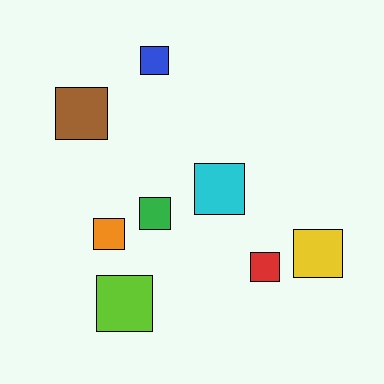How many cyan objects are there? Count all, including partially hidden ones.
There is 1 cyan object.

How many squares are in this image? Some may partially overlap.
There are 8 squares.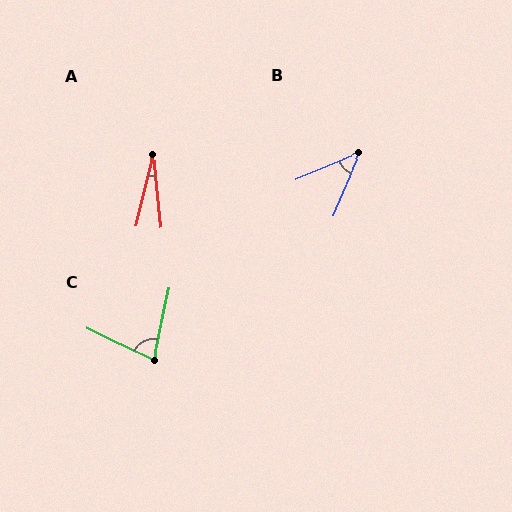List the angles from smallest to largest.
A (20°), B (44°), C (77°).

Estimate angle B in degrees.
Approximately 44 degrees.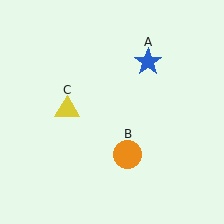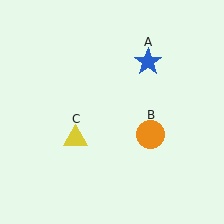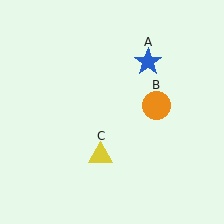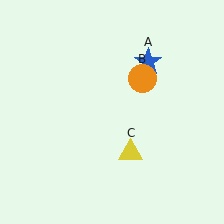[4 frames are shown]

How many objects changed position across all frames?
2 objects changed position: orange circle (object B), yellow triangle (object C).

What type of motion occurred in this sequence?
The orange circle (object B), yellow triangle (object C) rotated counterclockwise around the center of the scene.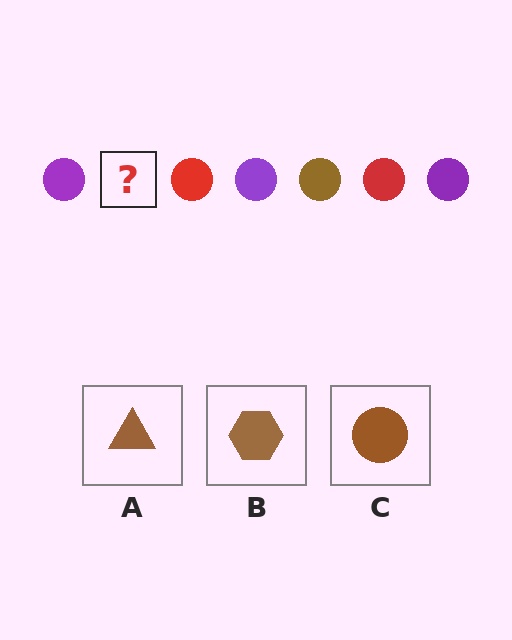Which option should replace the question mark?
Option C.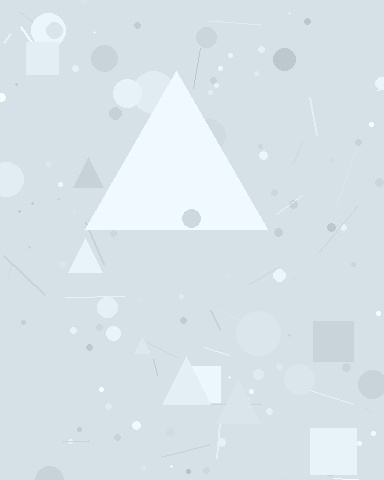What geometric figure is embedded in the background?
A triangle is embedded in the background.